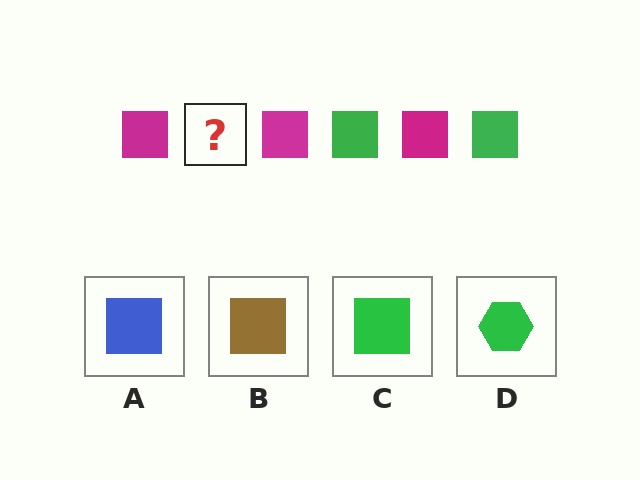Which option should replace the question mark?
Option C.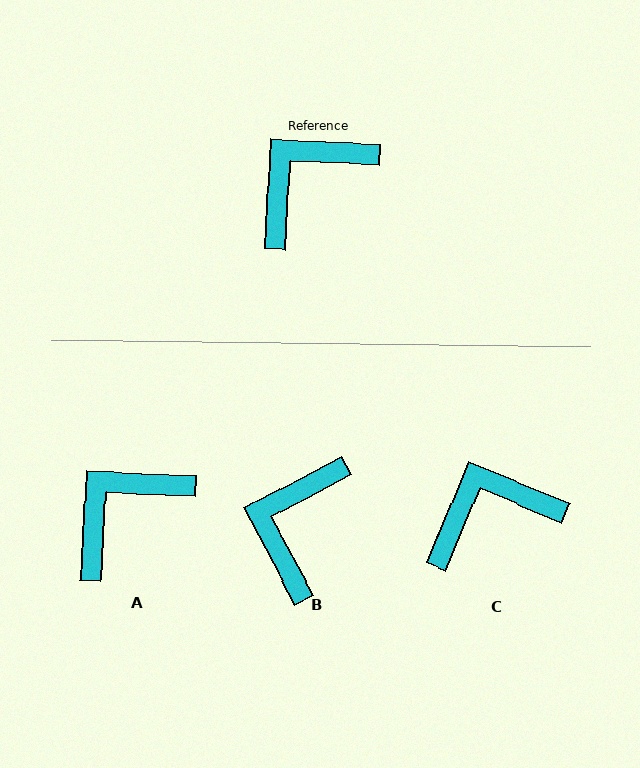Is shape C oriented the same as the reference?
No, it is off by about 20 degrees.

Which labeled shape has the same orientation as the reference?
A.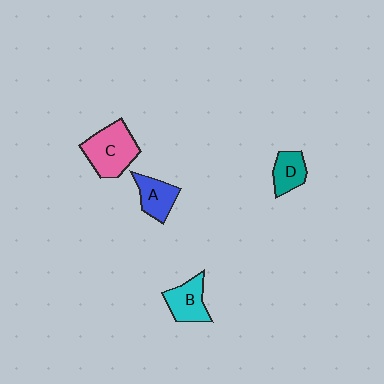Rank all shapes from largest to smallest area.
From largest to smallest: C (pink), B (cyan), A (blue), D (teal).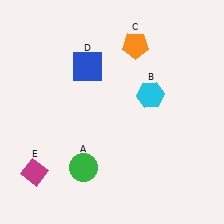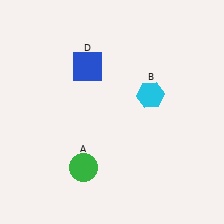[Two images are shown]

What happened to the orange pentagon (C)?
The orange pentagon (C) was removed in Image 2. It was in the top-right area of Image 1.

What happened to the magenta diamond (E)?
The magenta diamond (E) was removed in Image 2. It was in the bottom-left area of Image 1.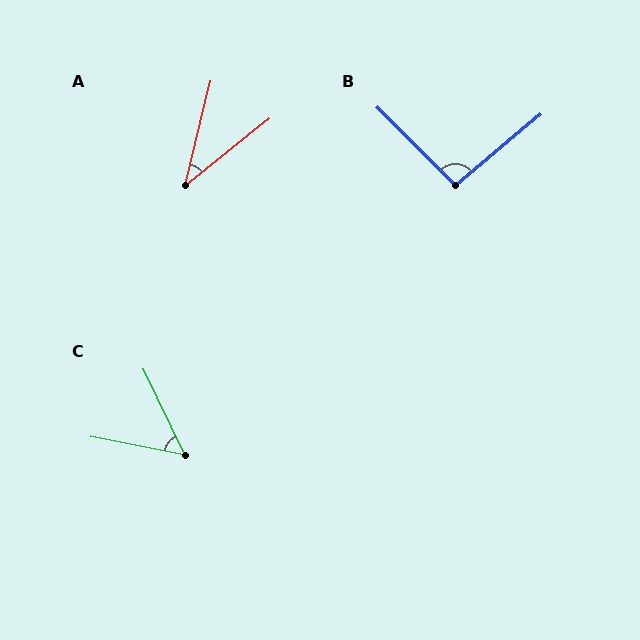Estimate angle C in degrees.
Approximately 53 degrees.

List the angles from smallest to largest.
A (38°), C (53°), B (95°).